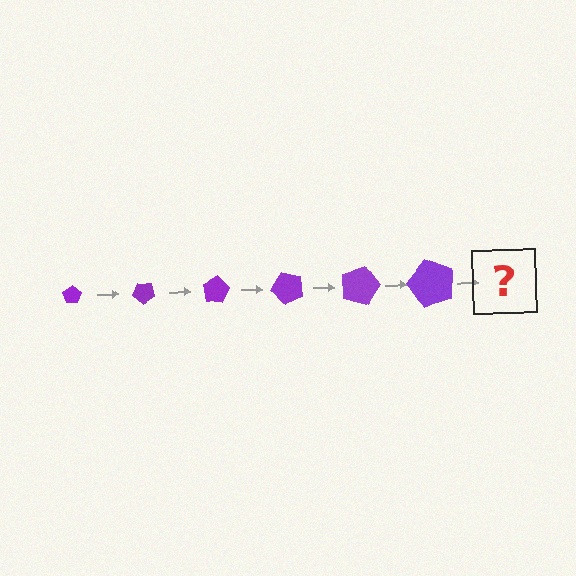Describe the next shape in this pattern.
It should be a pentagon, larger than the previous one and rotated 240 degrees from the start.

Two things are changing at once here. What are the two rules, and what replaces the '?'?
The two rules are that the pentagon grows larger each step and it rotates 40 degrees each step. The '?' should be a pentagon, larger than the previous one and rotated 240 degrees from the start.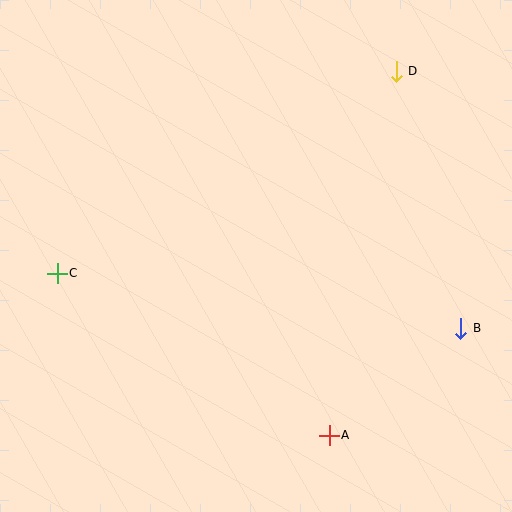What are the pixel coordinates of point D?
Point D is at (396, 71).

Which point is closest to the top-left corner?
Point C is closest to the top-left corner.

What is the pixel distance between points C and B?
The distance between C and B is 407 pixels.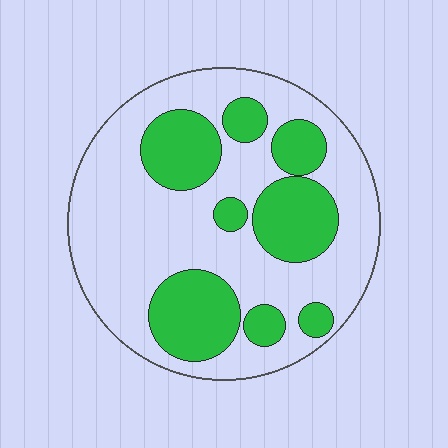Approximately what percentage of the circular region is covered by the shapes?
Approximately 35%.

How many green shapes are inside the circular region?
8.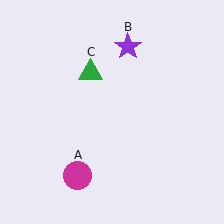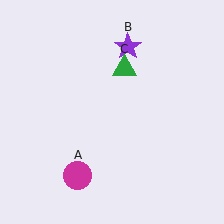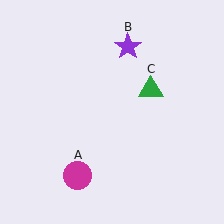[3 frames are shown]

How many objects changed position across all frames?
1 object changed position: green triangle (object C).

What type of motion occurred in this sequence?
The green triangle (object C) rotated clockwise around the center of the scene.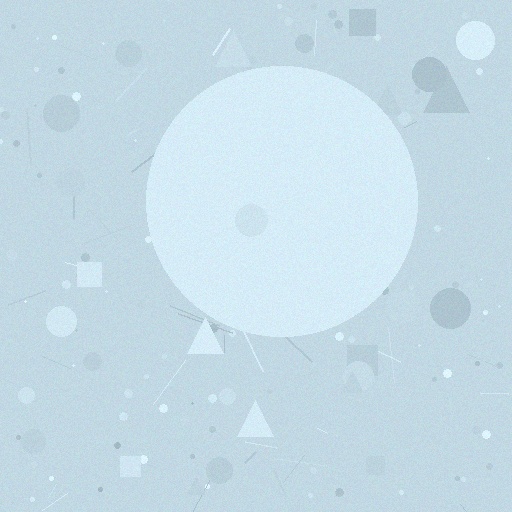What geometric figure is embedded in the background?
A circle is embedded in the background.